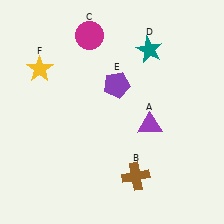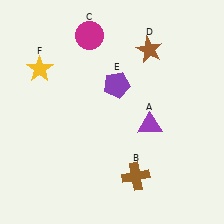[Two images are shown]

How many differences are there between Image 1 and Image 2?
There is 1 difference between the two images.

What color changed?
The star (D) changed from teal in Image 1 to brown in Image 2.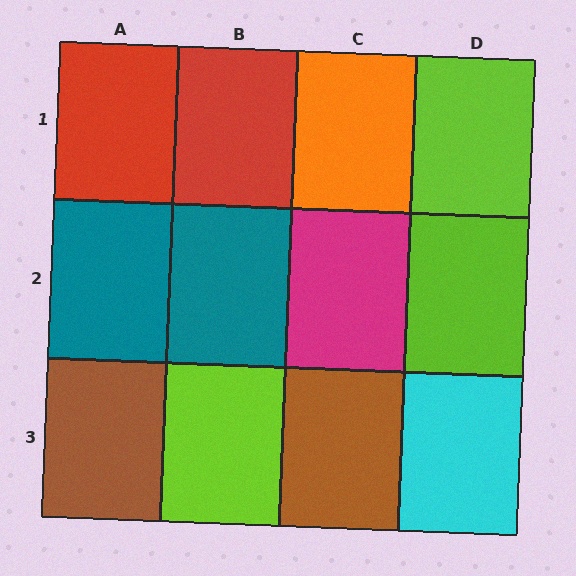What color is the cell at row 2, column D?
Lime.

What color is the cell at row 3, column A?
Brown.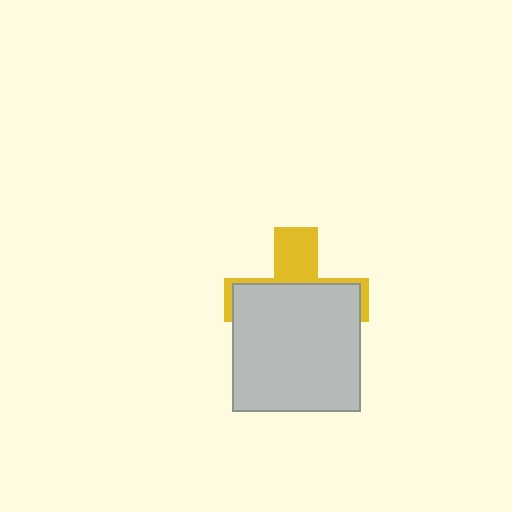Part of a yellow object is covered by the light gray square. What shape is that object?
It is a cross.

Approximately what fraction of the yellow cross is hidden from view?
Roughly 66% of the yellow cross is hidden behind the light gray square.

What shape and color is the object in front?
The object in front is a light gray square.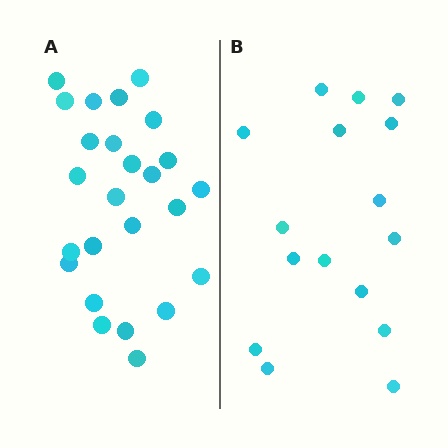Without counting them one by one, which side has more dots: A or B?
Region A (the left region) has more dots.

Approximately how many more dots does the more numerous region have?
Region A has roughly 8 or so more dots than region B.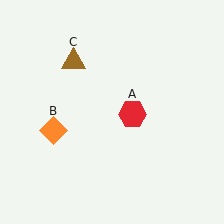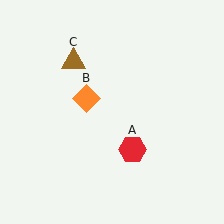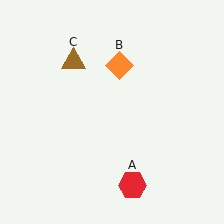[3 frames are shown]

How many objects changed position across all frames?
2 objects changed position: red hexagon (object A), orange diamond (object B).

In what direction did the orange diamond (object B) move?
The orange diamond (object B) moved up and to the right.